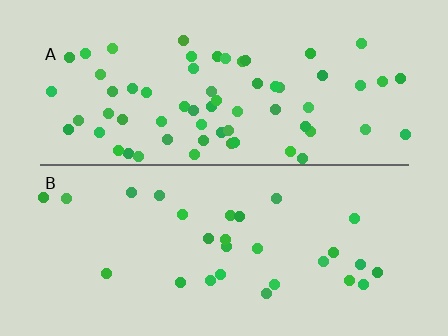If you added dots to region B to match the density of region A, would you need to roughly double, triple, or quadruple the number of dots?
Approximately double.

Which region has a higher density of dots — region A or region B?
A (the top).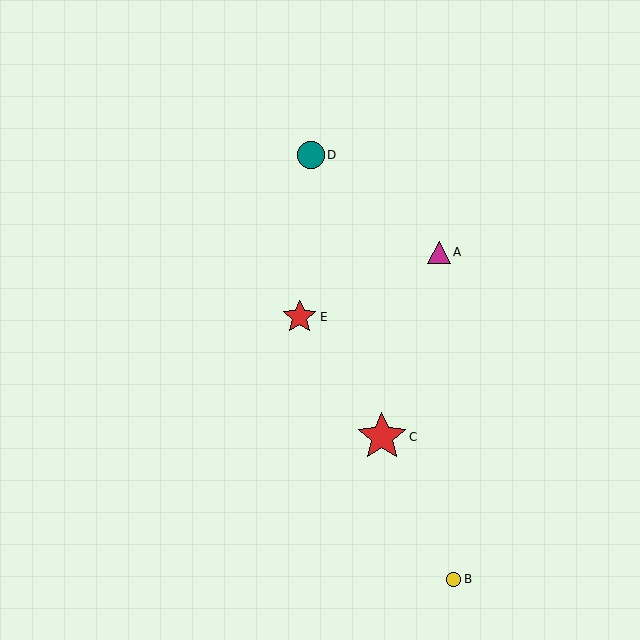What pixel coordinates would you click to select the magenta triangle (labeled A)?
Click at (439, 252) to select the magenta triangle A.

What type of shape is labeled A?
Shape A is a magenta triangle.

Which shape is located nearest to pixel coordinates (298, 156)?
The teal circle (labeled D) at (311, 155) is nearest to that location.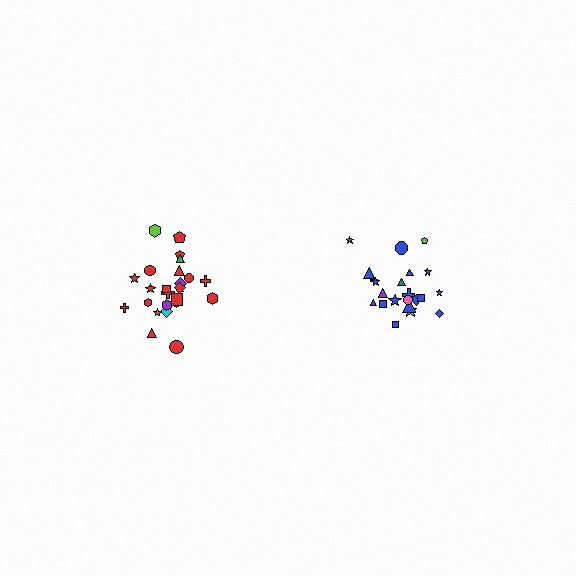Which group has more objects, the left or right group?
The left group.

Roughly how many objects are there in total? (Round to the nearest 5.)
Roughly 45 objects in total.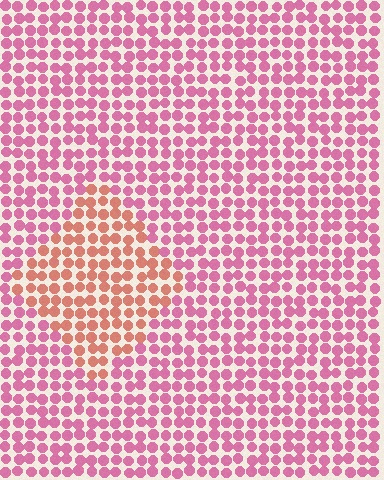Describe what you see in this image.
The image is filled with small pink elements in a uniform arrangement. A diamond-shaped region is visible where the elements are tinted to a slightly different hue, forming a subtle color boundary.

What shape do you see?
I see a diamond.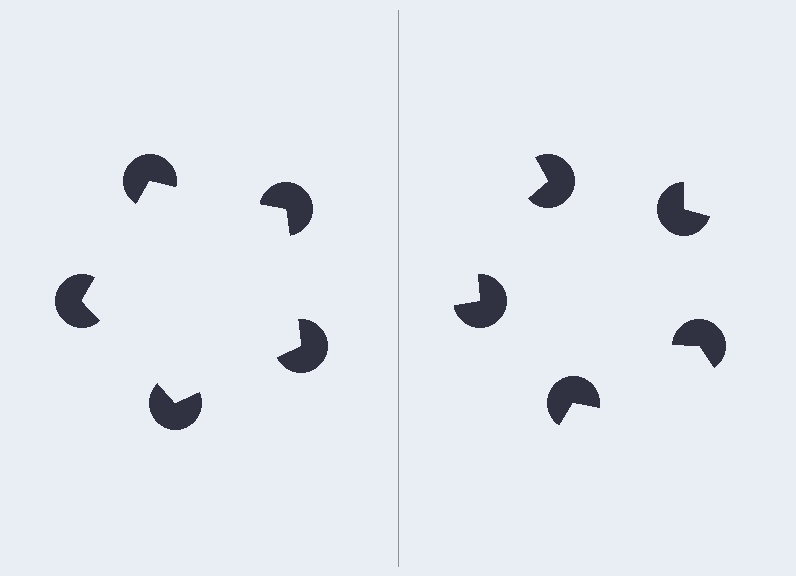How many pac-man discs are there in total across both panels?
10 — 5 on each side.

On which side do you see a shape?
An illusory pentagon appears on the left side. On the right side the wedge cuts are rotated, so no coherent shape forms.